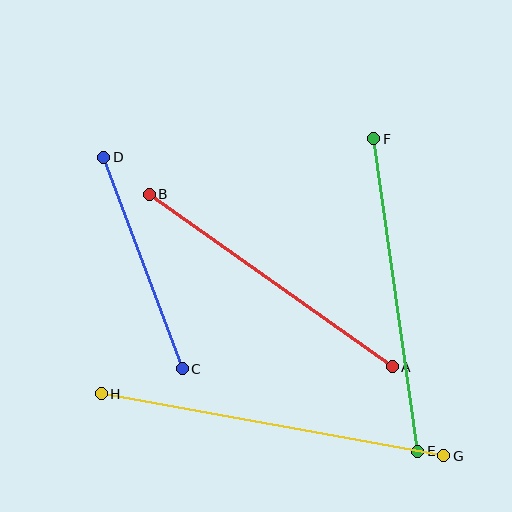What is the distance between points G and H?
The distance is approximately 348 pixels.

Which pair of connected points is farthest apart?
Points G and H are farthest apart.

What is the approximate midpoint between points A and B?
The midpoint is at approximately (271, 280) pixels.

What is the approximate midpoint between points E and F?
The midpoint is at approximately (396, 295) pixels.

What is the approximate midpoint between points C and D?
The midpoint is at approximately (143, 263) pixels.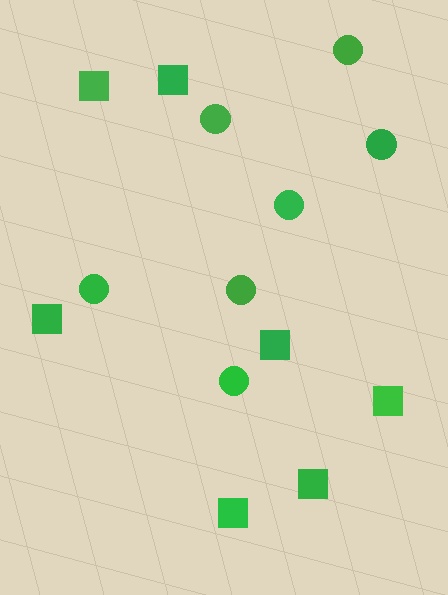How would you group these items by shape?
There are 2 groups: one group of squares (7) and one group of circles (7).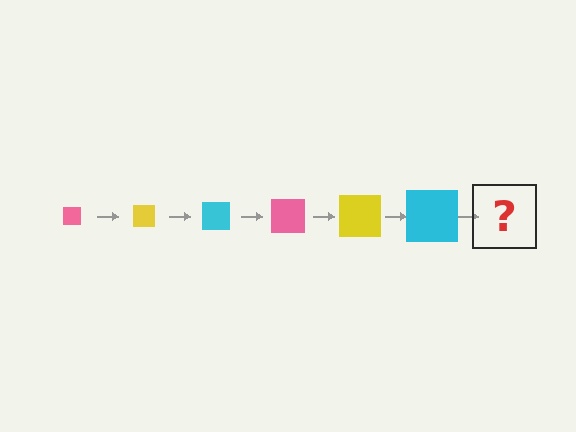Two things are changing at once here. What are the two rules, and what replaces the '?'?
The two rules are that the square grows larger each step and the color cycles through pink, yellow, and cyan. The '?' should be a pink square, larger than the previous one.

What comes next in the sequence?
The next element should be a pink square, larger than the previous one.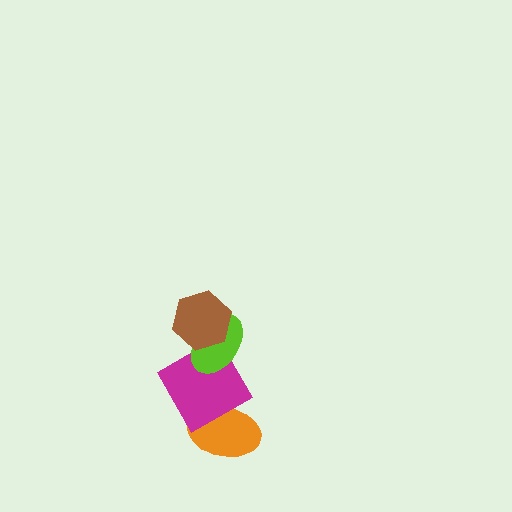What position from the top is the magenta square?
The magenta square is 3rd from the top.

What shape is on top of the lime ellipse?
The brown hexagon is on top of the lime ellipse.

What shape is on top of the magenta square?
The lime ellipse is on top of the magenta square.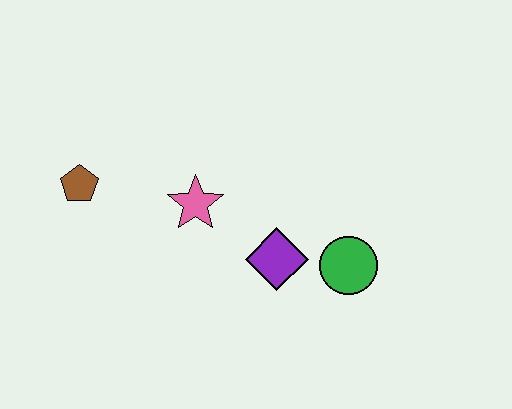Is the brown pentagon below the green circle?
No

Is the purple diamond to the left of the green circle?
Yes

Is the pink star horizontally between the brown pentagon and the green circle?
Yes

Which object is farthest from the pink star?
The green circle is farthest from the pink star.